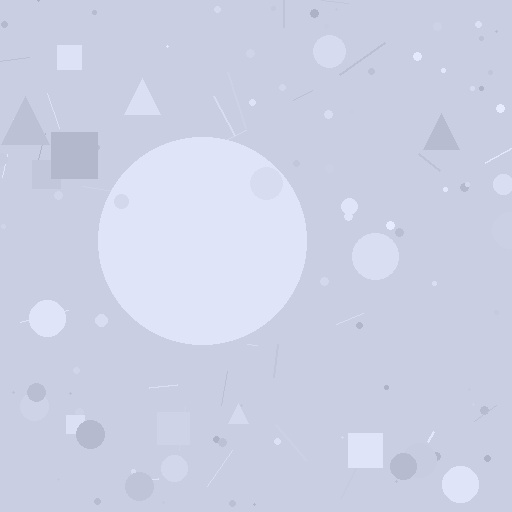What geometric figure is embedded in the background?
A circle is embedded in the background.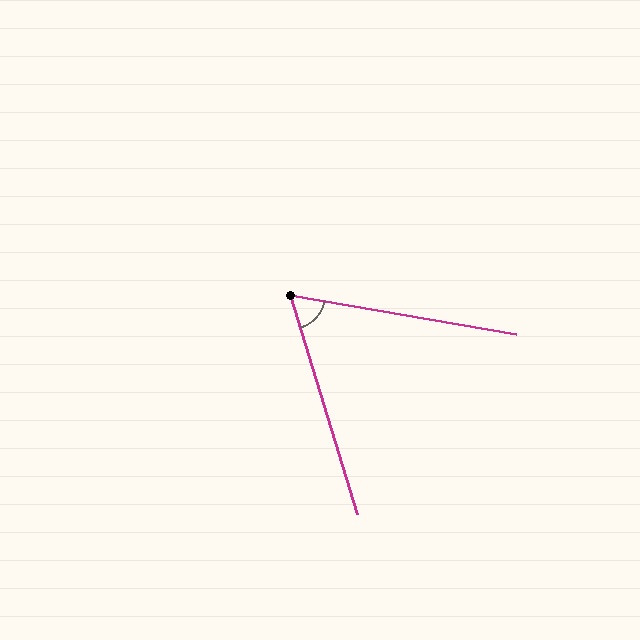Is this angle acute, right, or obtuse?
It is acute.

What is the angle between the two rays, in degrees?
Approximately 63 degrees.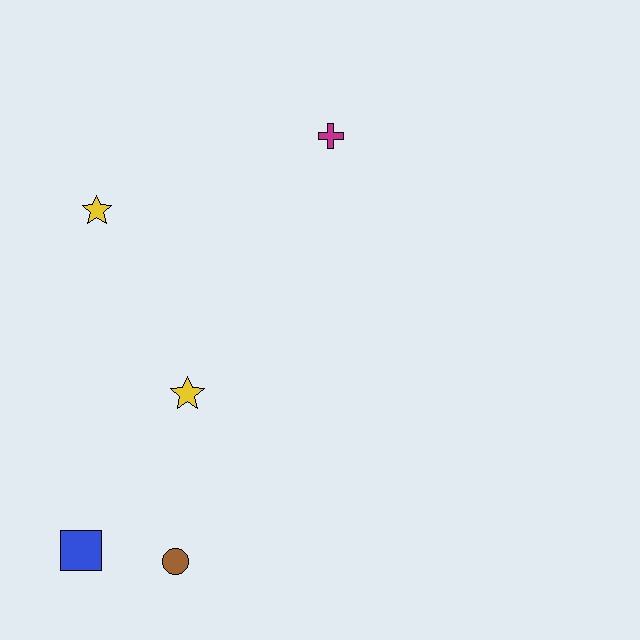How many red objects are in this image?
There are no red objects.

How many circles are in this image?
There is 1 circle.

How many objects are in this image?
There are 5 objects.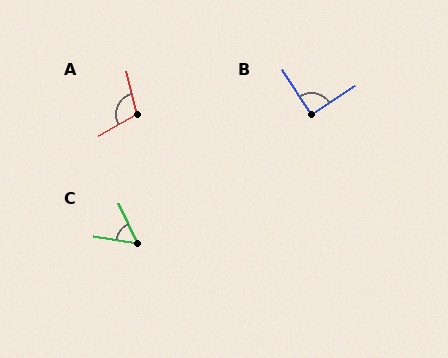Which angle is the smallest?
C, at approximately 56 degrees.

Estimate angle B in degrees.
Approximately 90 degrees.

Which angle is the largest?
A, at approximately 105 degrees.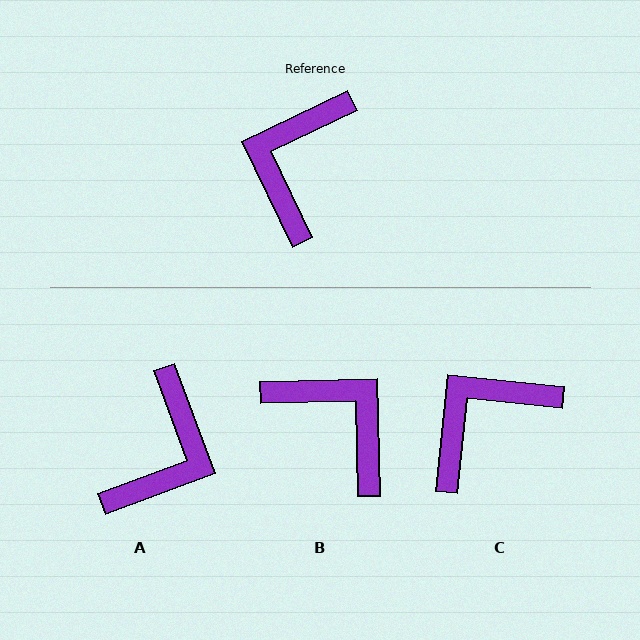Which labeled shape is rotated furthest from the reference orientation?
A, about 175 degrees away.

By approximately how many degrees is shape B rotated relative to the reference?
Approximately 114 degrees clockwise.